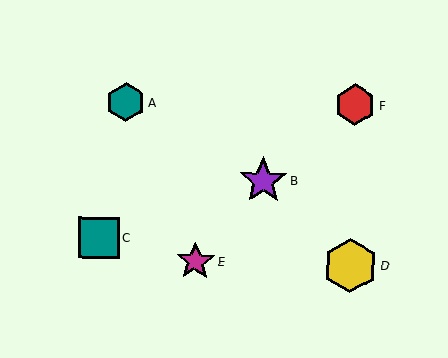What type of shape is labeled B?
Shape B is a purple star.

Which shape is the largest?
The yellow hexagon (labeled D) is the largest.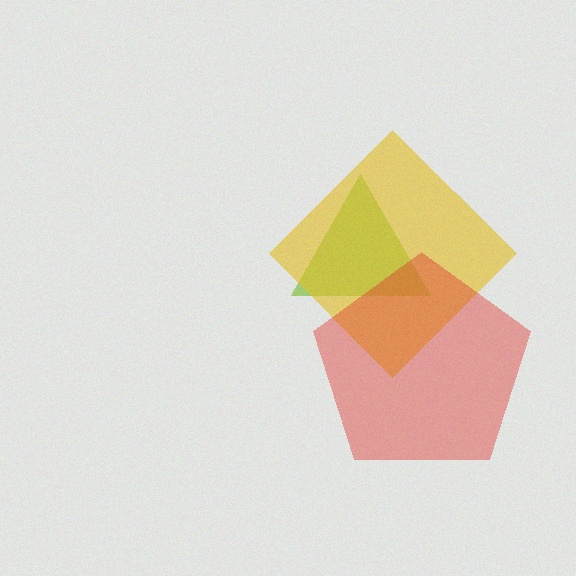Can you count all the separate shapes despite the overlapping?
Yes, there are 3 separate shapes.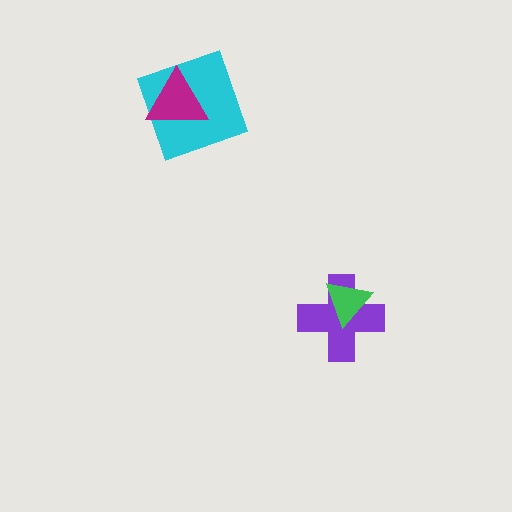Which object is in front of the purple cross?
The green triangle is in front of the purple cross.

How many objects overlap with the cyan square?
1 object overlaps with the cyan square.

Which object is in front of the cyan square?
The magenta triangle is in front of the cyan square.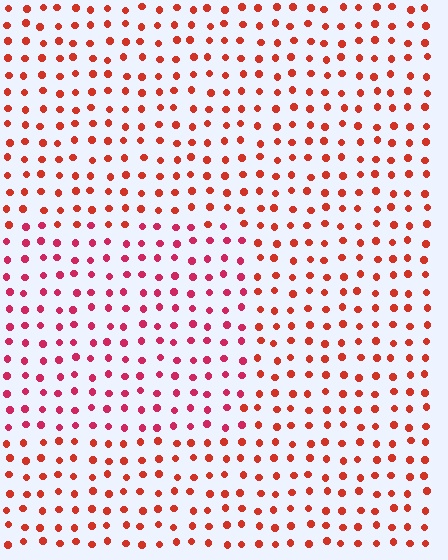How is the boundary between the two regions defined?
The boundary is defined purely by a slight shift in hue (about 25 degrees). Spacing, size, and orientation are identical on both sides.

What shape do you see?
I see a rectangle.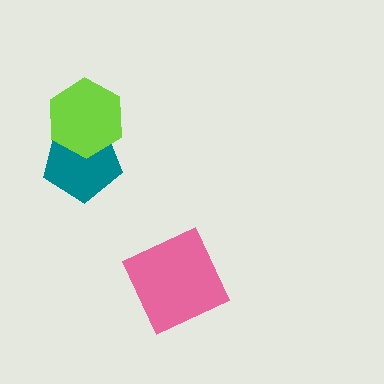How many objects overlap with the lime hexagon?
1 object overlaps with the lime hexagon.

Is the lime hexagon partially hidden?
No, no other shape covers it.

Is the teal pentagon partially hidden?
Yes, it is partially covered by another shape.